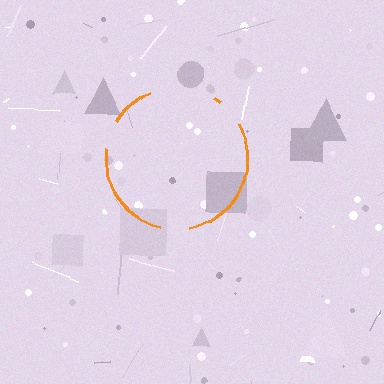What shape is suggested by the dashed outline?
The dashed outline suggests a circle.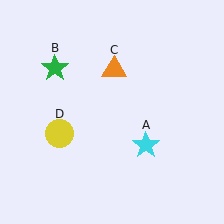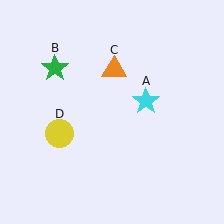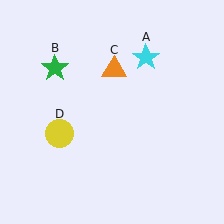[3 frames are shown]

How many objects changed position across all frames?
1 object changed position: cyan star (object A).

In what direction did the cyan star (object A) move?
The cyan star (object A) moved up.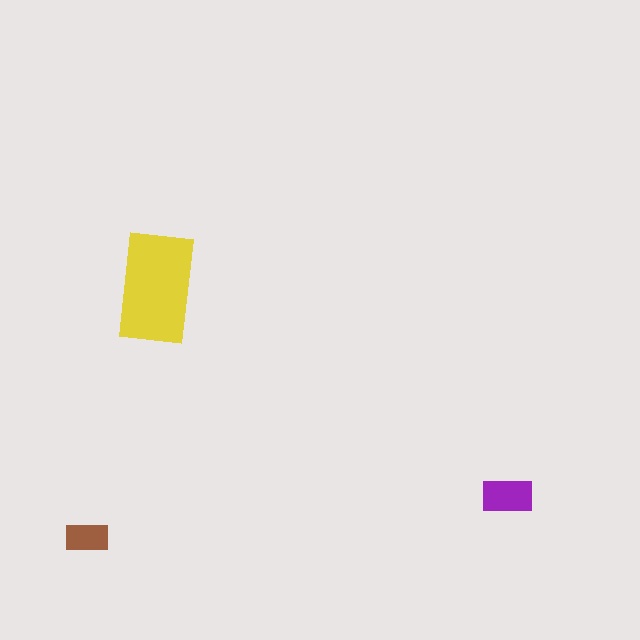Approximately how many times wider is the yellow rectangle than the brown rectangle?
About 2.5 times wider.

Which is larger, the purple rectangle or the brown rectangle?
The purple one.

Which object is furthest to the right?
The purple rectangle is rightmost.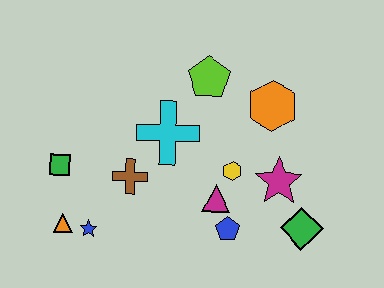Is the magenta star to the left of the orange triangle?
No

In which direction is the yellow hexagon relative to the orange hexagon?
The yellow hexagon is below the orange hexagon.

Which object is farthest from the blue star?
The orange hexagon is farthest from the blue star.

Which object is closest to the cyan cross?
The brown cross is closest to the cyan cross.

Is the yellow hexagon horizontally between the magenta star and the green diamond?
No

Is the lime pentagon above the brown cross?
Yes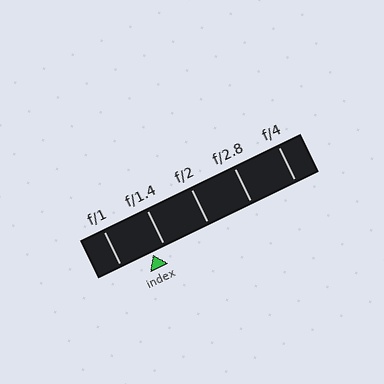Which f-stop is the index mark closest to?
The index mark is closest to f/1.4.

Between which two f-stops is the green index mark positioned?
The index mark is between f/1 and f/1.4.